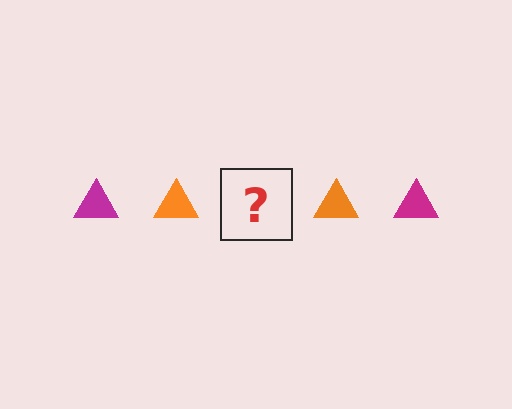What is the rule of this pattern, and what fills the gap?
The rule is that the pattern cycles through magenta, orange triangles. The gap should be filled with a magenta triangle.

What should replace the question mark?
The question mark should be replaced with a magenta triangle.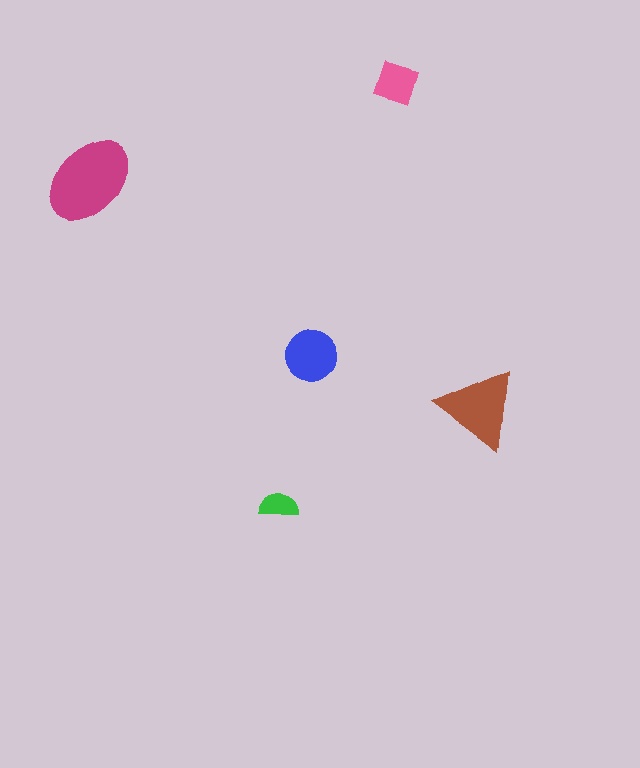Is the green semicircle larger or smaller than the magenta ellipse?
Smaller.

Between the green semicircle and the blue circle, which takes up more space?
The blue circle.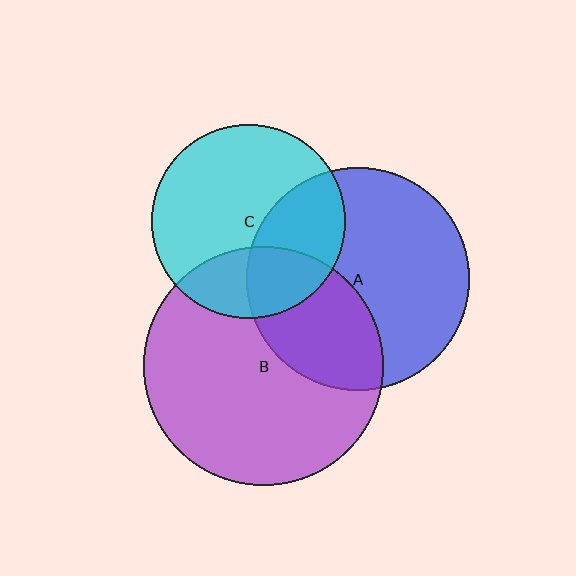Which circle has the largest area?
Circle B (purple).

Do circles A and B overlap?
Yes.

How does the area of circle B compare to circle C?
Approximately 1.5 times.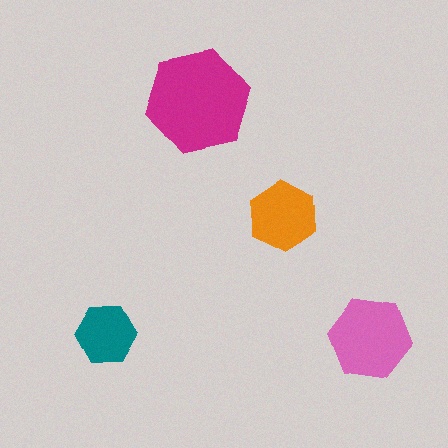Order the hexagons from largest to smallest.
the magenta one, the pink one, the orange one, the teal one.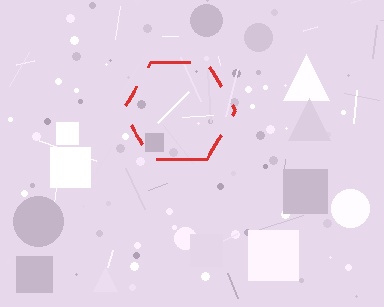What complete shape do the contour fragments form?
The contour fragments form a hexagon.